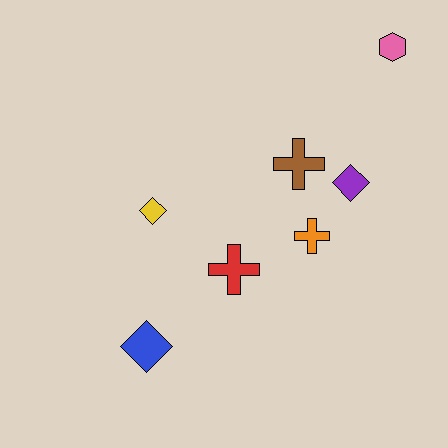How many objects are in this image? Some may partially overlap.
There are 7 objects.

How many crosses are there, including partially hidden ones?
There are 3 crosses.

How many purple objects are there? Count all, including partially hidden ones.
There is 1 purple object.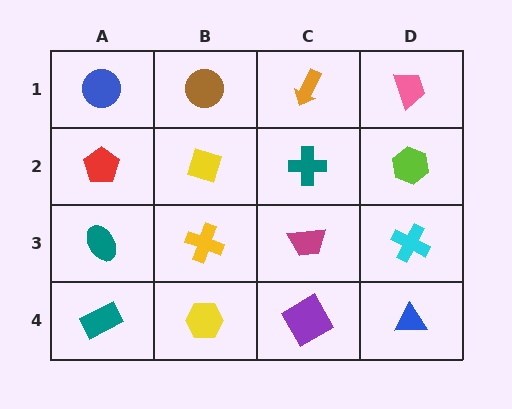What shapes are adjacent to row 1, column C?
A teal cross (row 2, column C), a brown circle (row 1, column B), a pink trapezoid (row 1, column D).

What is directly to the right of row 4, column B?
A purple diamond.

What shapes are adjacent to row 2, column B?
A brown circle (row 1, column B), a yellow cross (row 3, column B), a red pentagon (row 2, column A), a teal cross (row 2, column C).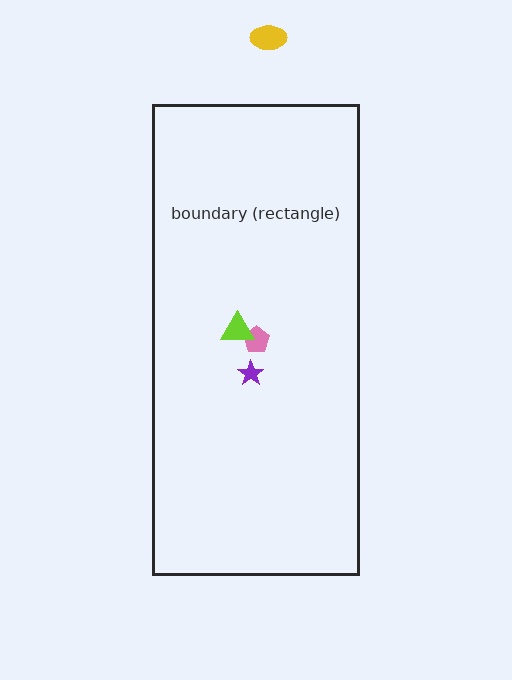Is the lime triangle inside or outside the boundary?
Inside.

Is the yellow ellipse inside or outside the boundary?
Outside.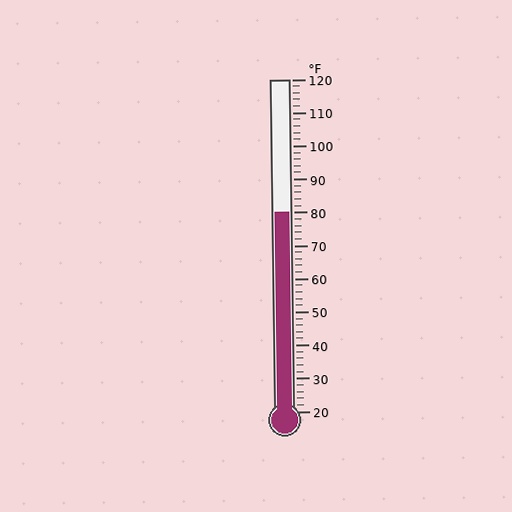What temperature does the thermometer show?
The thermometer shows approximately 80°F.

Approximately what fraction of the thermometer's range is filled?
The thermometer is filled to approximately 60% of its range.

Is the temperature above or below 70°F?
The temperature is above 70°F.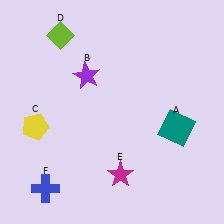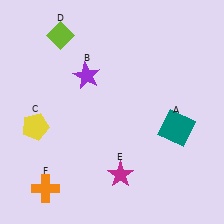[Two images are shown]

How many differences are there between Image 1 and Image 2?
There is 1 difference between the two images.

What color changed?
The cross (F) changed from blue in Image 1 to orange in Image 2.